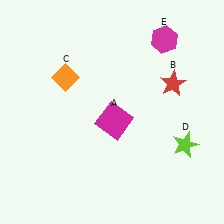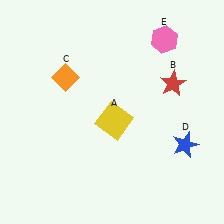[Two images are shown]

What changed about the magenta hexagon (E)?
In Image 1, E is magenta. In Image 2, it changed to pink.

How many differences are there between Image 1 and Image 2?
There are 3 differences between the two images.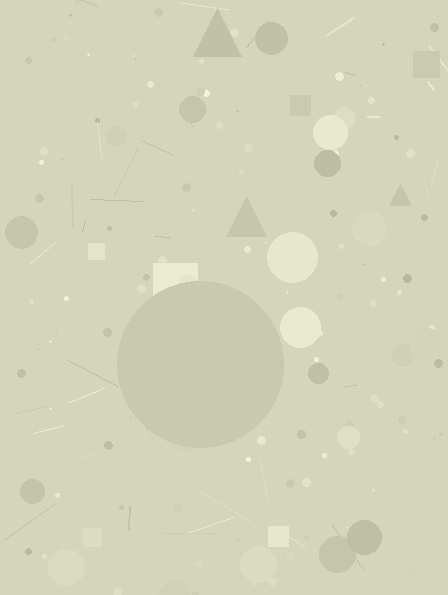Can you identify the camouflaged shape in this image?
The camouflaged shape is a circle.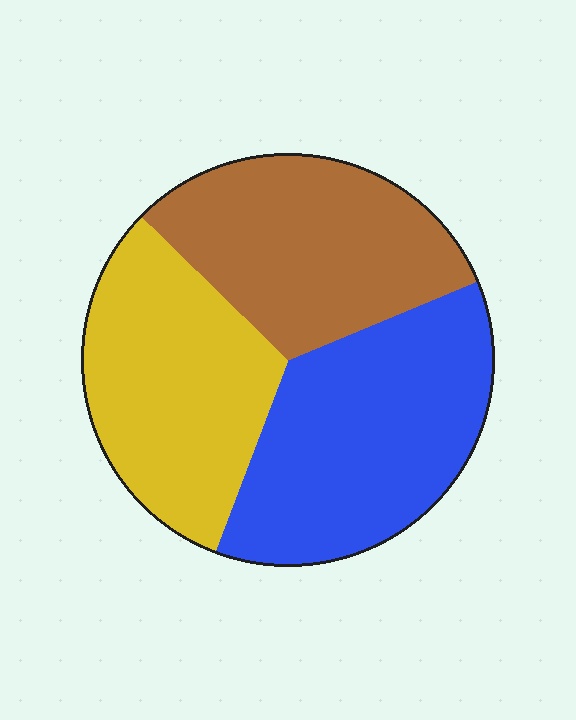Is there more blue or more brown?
Blue.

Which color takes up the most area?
Blue, at roughly 35%.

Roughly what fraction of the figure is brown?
Brown covers around 30% of the figure.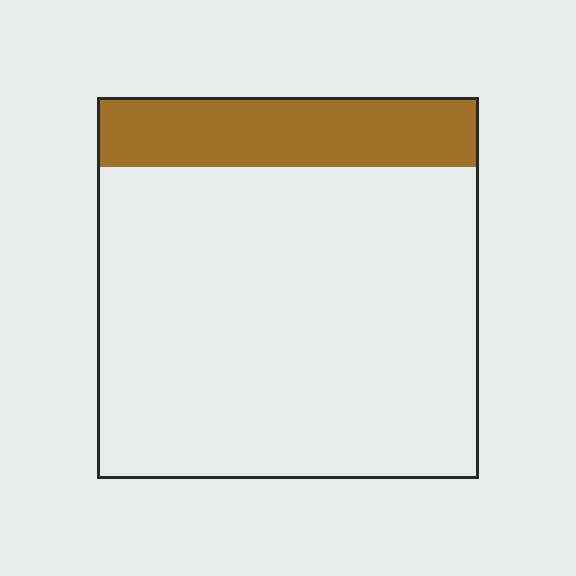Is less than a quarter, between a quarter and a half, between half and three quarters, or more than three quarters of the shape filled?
Less than a quarter.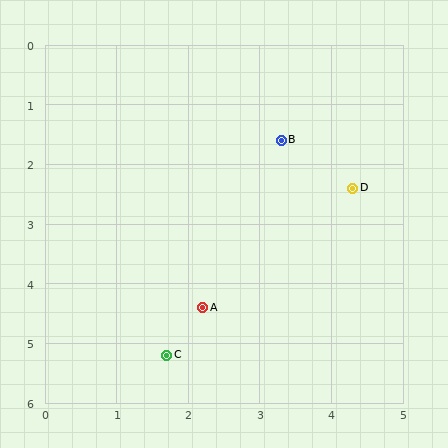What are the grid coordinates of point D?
Point D is at approximately (4.3, 2.4).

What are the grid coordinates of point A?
Point A is at approximately (2.2, 4.4).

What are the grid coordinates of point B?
Point B is at approximately (3.3, 1.6).